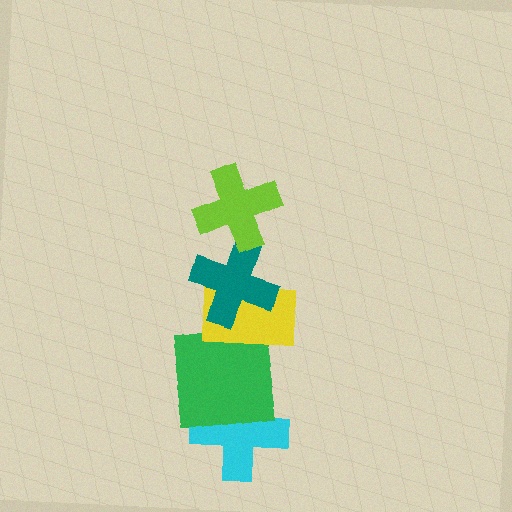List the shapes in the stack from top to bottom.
From top to bottom: the lime cross, the teal cross, the yellow rectangle, the green square, the cyan cross.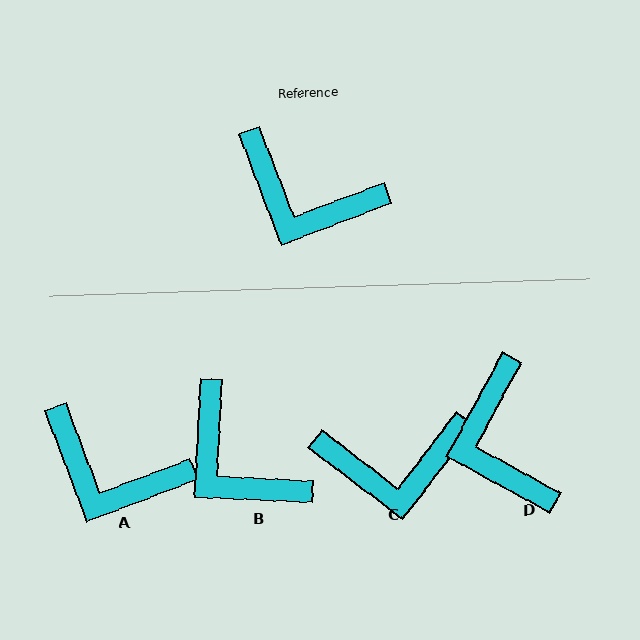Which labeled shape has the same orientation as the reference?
A.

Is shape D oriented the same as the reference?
No, it is off by about 49 degrees.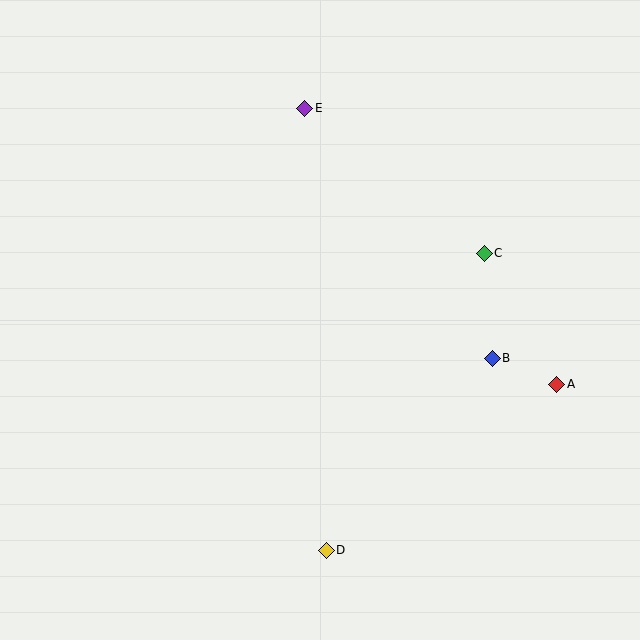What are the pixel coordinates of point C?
Point C is at (484, 253).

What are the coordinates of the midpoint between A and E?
The midpoint between A and E is at (431, 246).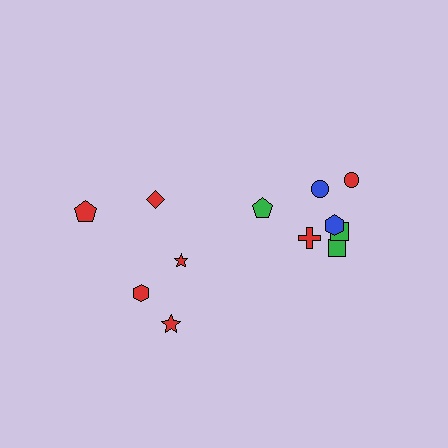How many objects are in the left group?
There are 5 objects.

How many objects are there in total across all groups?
There are 12 objects.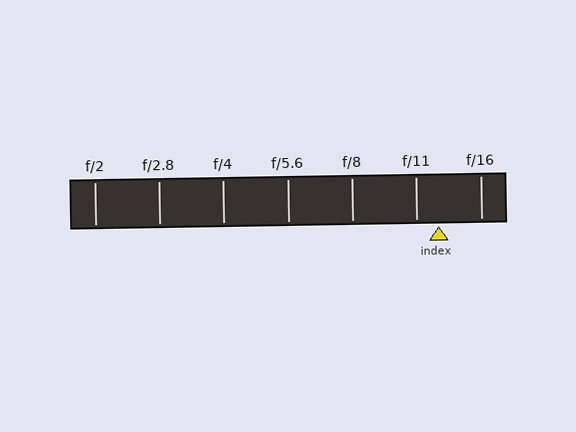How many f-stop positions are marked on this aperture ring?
There are 7 f-stop positions marked.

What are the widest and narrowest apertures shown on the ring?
The widest aperture shown is f/2 and the narrowest is f/16.